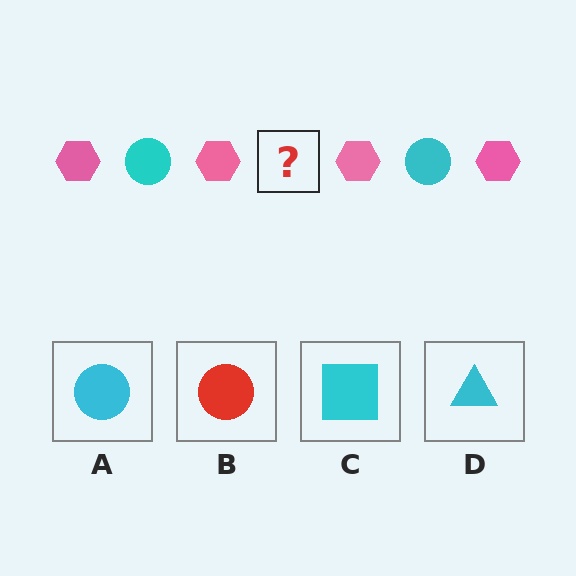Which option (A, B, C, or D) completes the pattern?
A.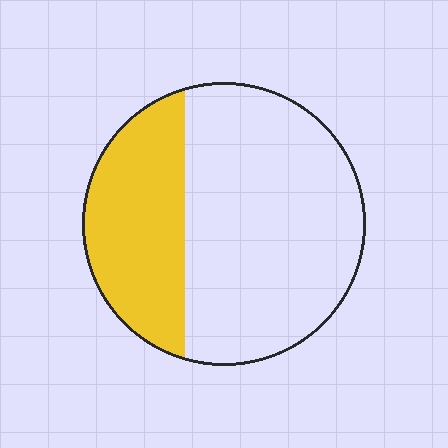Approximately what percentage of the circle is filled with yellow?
Approximately 35%.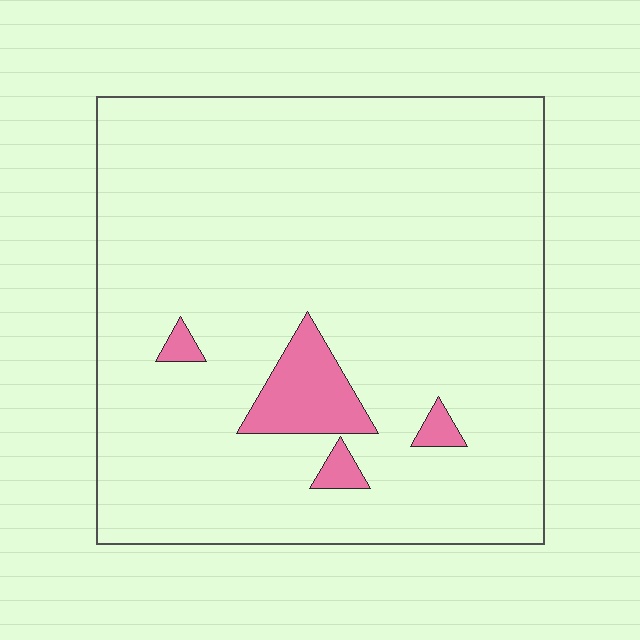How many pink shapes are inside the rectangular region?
4.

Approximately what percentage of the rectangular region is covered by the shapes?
Approximately 5%.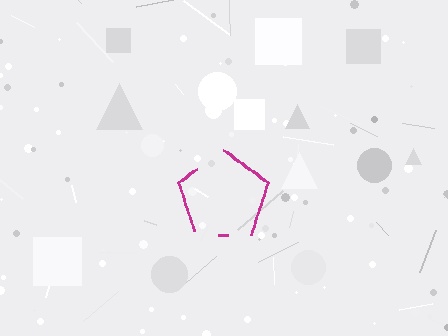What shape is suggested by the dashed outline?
The dashed outline suggests a pentagon.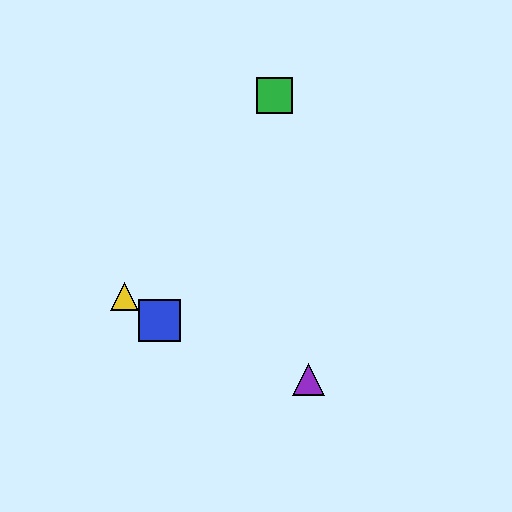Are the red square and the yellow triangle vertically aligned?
No, the red square is at x≈274 and the yellow triangle is at x≈125.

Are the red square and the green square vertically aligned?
Yes, both are at x≈274.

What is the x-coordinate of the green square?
The green square is at x≈274.